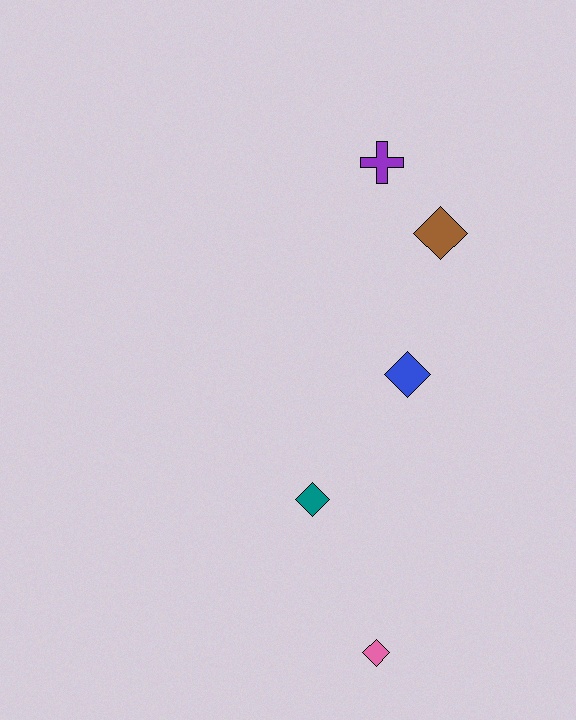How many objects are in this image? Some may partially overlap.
There are 5 objects.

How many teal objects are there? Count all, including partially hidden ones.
There is 1 teal object.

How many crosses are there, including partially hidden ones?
There is 1 cross.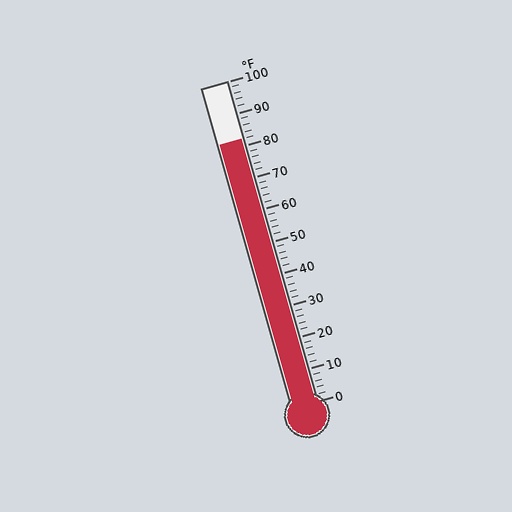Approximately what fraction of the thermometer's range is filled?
The thermometer is filled to approximately 80% of its range.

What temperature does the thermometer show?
The thermometer shows approximately 82°F.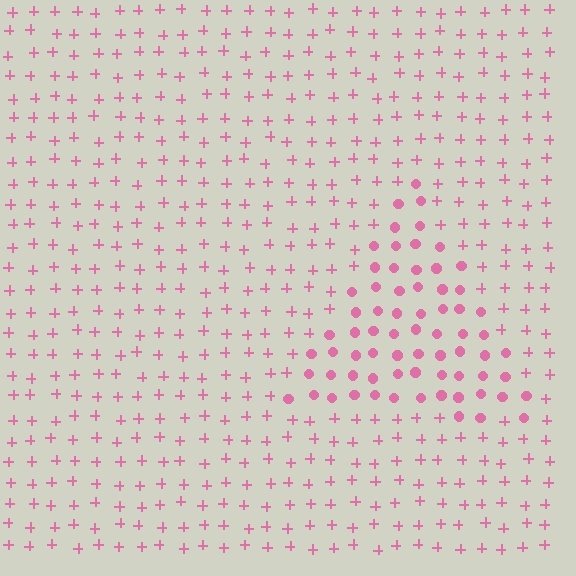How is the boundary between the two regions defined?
The boundary is defined by a change in element shape: circles inside vs. plus signs outside. All elements share the same color and spacing.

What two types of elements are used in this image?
The image uses circles inside the triangle region and plus signs outside it.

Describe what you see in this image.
The image is filled with small pink elements arranged in a uniform grid. A triangle-shaped region contains circles, while the surrounding area contains plus signs. The boundary is defined purely by the change in element shape.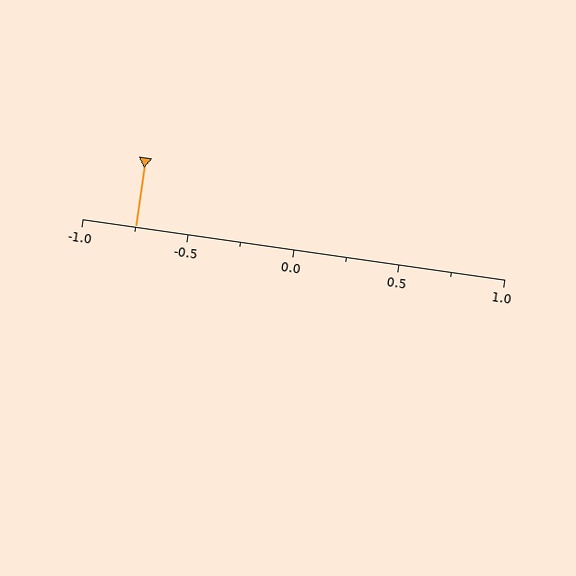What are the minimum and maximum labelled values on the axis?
The axis runs from -1.0 to 1.0.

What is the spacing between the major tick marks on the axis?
The major ticks are spaced 0.5 apart.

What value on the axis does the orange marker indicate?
The marker indicates approximately -0.75.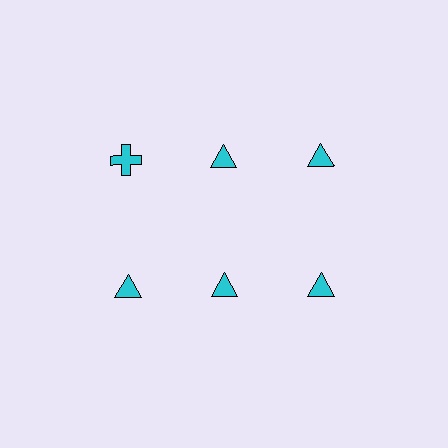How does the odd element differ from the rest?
It has a different shape: cross instead of triangle.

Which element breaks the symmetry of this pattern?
The cyan cross in the top row, leftmost column breaks the symmetry. All other shapes are cyan triangles.